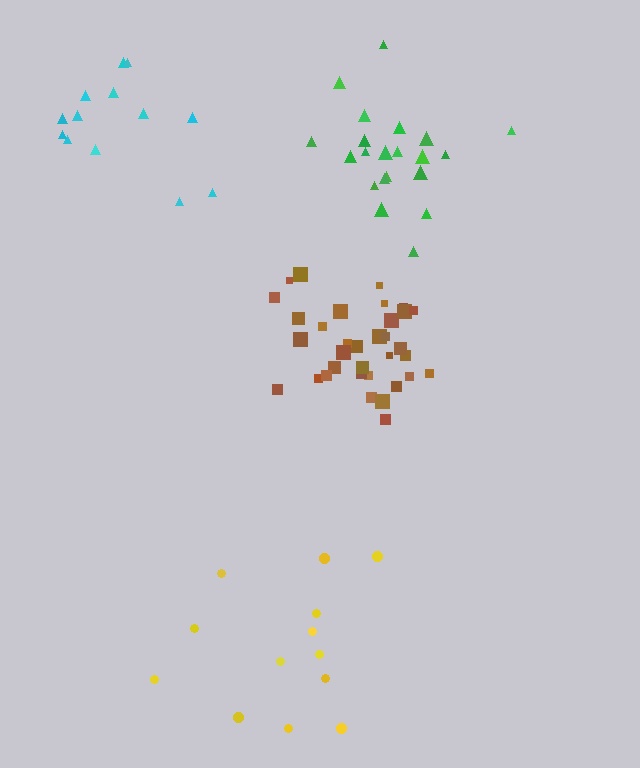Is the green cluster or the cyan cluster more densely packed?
Green.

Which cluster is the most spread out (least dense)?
Yellow.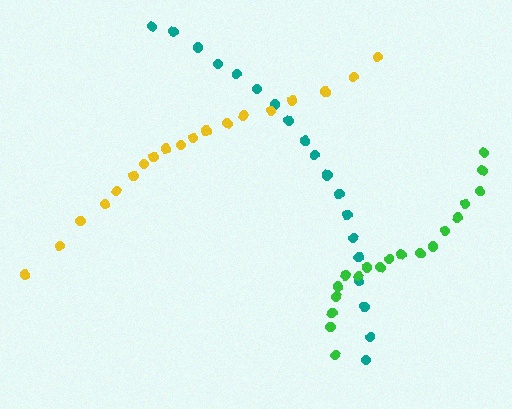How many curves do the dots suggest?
There are 3 distinct paths.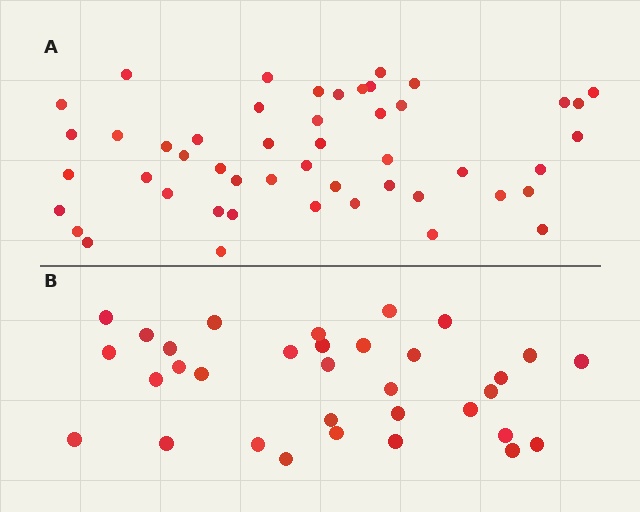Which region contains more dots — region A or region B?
Region A (the top region) has more dots.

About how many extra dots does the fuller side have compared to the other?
Region A has approximately 15 more dots than region B.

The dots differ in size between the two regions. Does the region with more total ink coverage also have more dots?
No. Region B has more total ink coverage because its dots are larger, but region A actually contains more individual dots. Total area can be misleading — the number of items is what matters here.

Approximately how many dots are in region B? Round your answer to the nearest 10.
About 30 dots. (The exact count is 33, which rounds to 30.)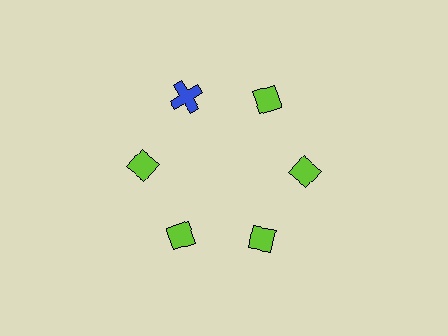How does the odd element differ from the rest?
It differs in both color (blue instead of lime) and shape (cross instead of diamond).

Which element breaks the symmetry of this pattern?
The blue cross at roughly the 11 o'clock position breaks the symmetry. All other shapes are lime diamonds.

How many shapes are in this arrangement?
There are 6 shapes arranged in a ring pattern.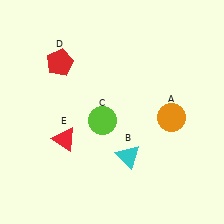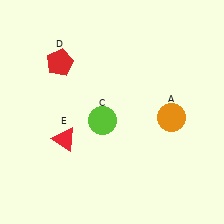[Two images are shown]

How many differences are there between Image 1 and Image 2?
There is 1 difference between the two images.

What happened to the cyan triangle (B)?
The cyan triangle (B) was removed in Image 2. It was in the bottom-right area of Image 1.